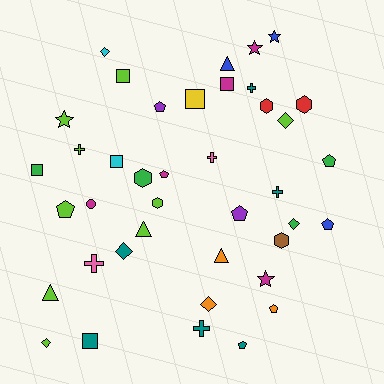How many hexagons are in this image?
There are 5 hexagons.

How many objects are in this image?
There are 40 objects.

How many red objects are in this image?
There are 2 red objects.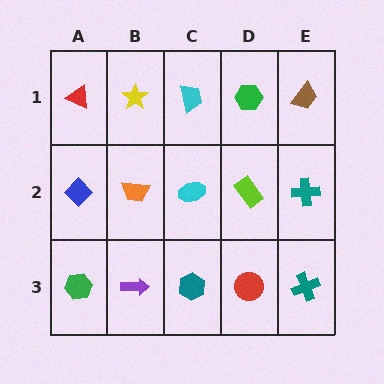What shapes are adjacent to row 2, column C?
A cyan trapezoid (row 1, column C), a teal hexagon (row 3, column C), an orange trapezoid (row 2, column B), a lime rectangle (row 2, column D).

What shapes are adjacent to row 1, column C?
A cyan ellipse (row 2, column C), a yellow star (row 1, column B), a green hexagon (row 1, column D).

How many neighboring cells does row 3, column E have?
2.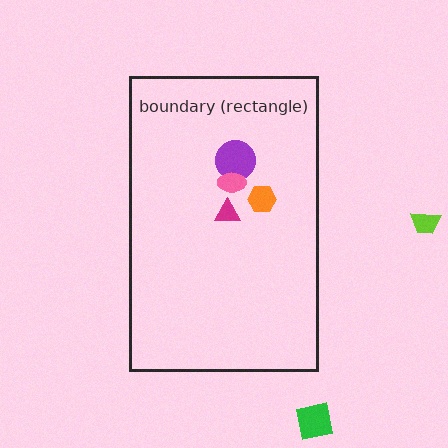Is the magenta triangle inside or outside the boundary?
Inside.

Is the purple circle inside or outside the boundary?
Inside.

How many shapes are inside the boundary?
4 inside, 2 outside.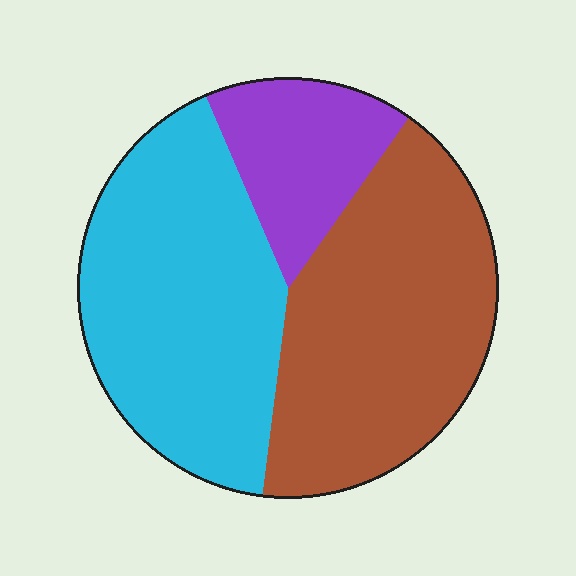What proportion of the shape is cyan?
Cyan covers about 40% of the shape.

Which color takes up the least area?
Purple, at roughly 15%.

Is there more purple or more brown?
Brown.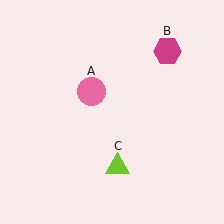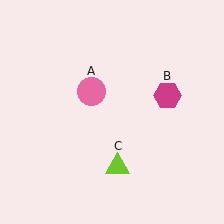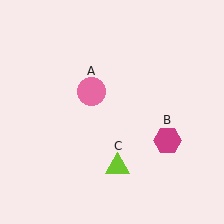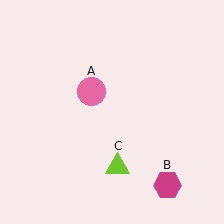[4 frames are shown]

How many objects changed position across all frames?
1 object changed position: magenta hexagon (object B).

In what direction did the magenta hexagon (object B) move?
The magenta hexagon (object B) moved down.